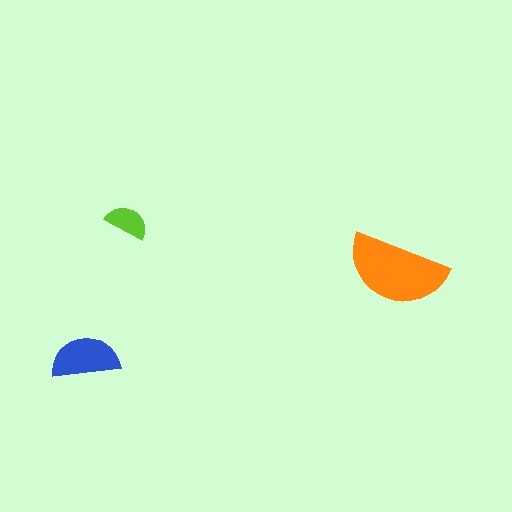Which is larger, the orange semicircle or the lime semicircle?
The orange one.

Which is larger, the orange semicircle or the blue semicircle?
The orange one.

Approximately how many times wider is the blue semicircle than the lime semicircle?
About 1.5 times wider.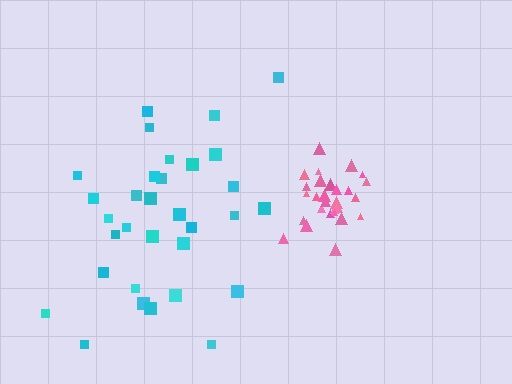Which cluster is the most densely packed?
Pink.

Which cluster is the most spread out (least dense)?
Cyan.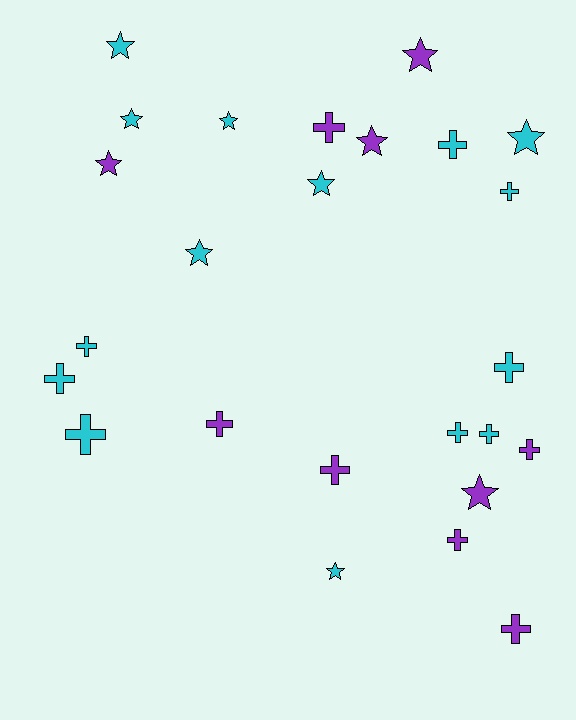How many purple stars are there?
There are 4 purple stars.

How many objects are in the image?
There are 25 objects.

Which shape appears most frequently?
Cross, with 14 objects.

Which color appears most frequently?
Cyan, with 15 objects.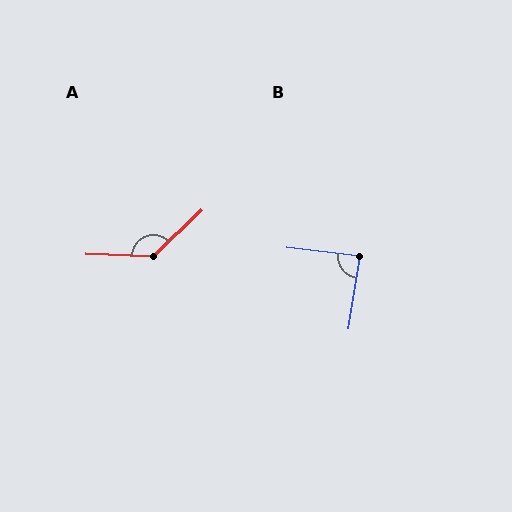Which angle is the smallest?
B, at approximately 87 degrees.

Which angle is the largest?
A, at approximately 134 degrees.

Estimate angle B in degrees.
Approximately 87 degrees.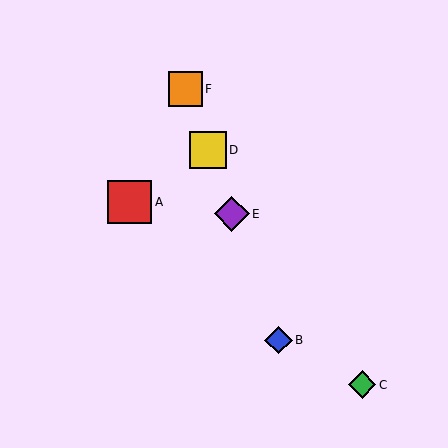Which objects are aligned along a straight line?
Objects B, D, E, F are aligned along a straight line.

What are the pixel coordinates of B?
Object B is at (279, 340).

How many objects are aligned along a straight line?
4 objects (B, D, E, F) are aligned along a straight line.